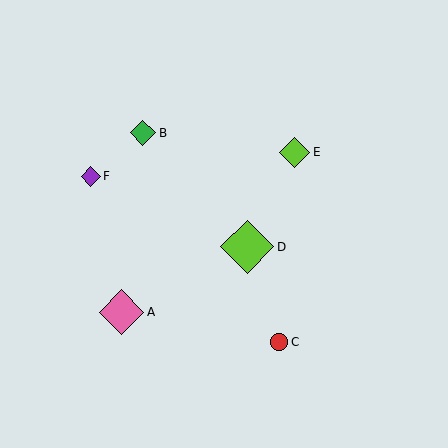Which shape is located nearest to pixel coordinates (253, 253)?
The lime diamond (labeled D) at (247, 247) is nearest to that location.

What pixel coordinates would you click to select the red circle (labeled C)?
Click at (279, 342) to select the red circle C.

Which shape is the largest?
The lime diamond (labeled D) is the largest.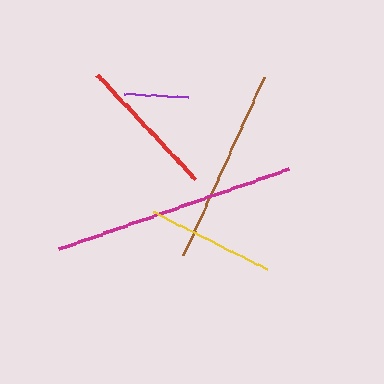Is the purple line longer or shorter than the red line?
The red line is longer than the purple line.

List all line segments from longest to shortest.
From longest to shortest: magenta, brown, red, yellow, purple.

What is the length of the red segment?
The red segment is approximately 143 pixels long.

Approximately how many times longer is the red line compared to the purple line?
The red line is approximately 2.2 times the length of the purple line.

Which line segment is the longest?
The magenta line is the longest at approximately 243 pixels.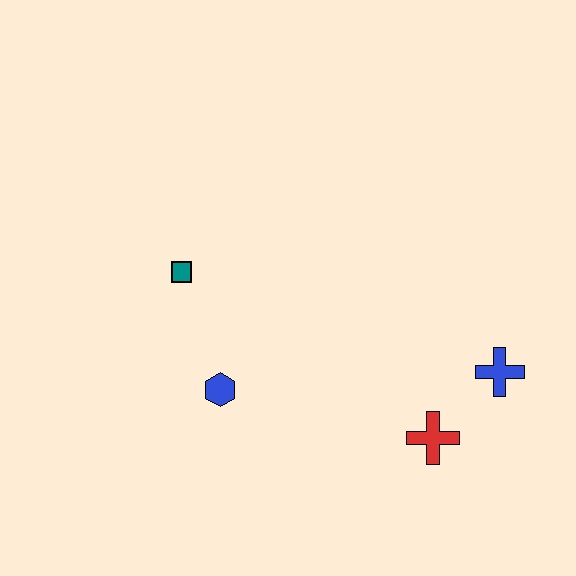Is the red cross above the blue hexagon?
No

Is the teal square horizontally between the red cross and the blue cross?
No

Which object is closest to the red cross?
The blue cross is closest to the red cross.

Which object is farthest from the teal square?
The blue cross is farthest from the teal square.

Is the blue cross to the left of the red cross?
No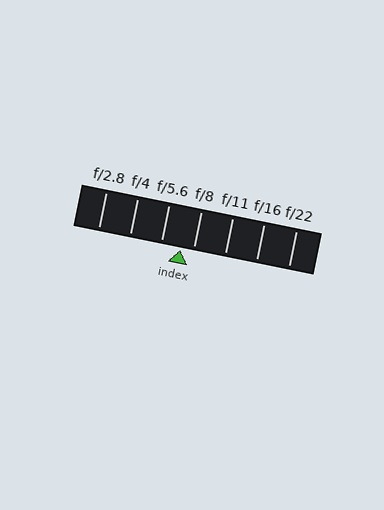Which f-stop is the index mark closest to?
The index mark is closest to f/8.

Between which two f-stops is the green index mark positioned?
The index mark is between f/5.6 and f/8.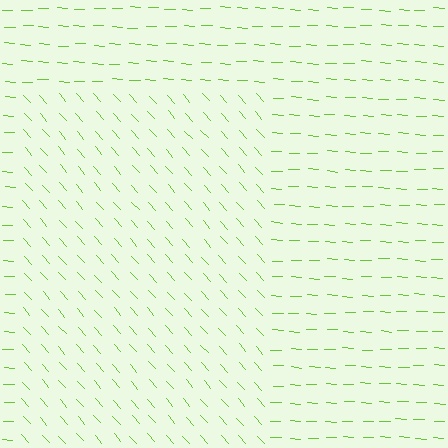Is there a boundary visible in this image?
Yes, there is a texture boundary formed by a change in line orientation.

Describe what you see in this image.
The image is filled with small lime line segments. A rectangle region in the image has lines oriented differently from the surrounding lines, creating a visible texture boundary.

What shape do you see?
I see a rectangle.